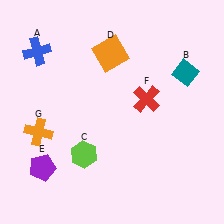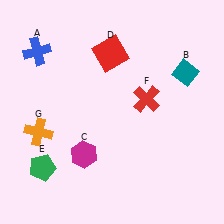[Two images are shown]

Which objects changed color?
C changed from lime to magenta. D changed from orange to red. E changed from purple to green.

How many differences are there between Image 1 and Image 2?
There are 3 differences between the two images.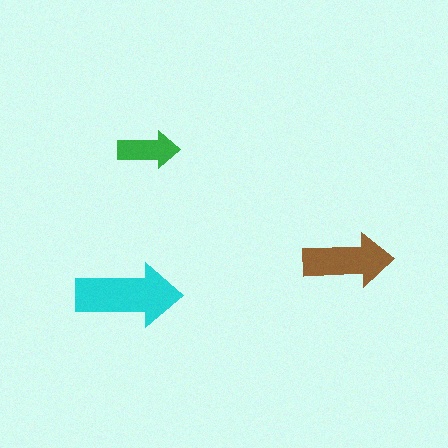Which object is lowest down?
The cyan arrow is bottommost.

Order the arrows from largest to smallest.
the cyan one, the brown one, the green one.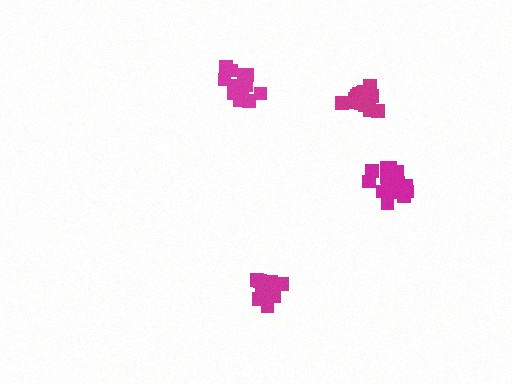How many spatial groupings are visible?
There are 4 spatial groupings.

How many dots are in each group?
Group 1: 19 dots, Group 2: 16 dots, Group 3: 16 dots, Group 4: 16 dots (67 total).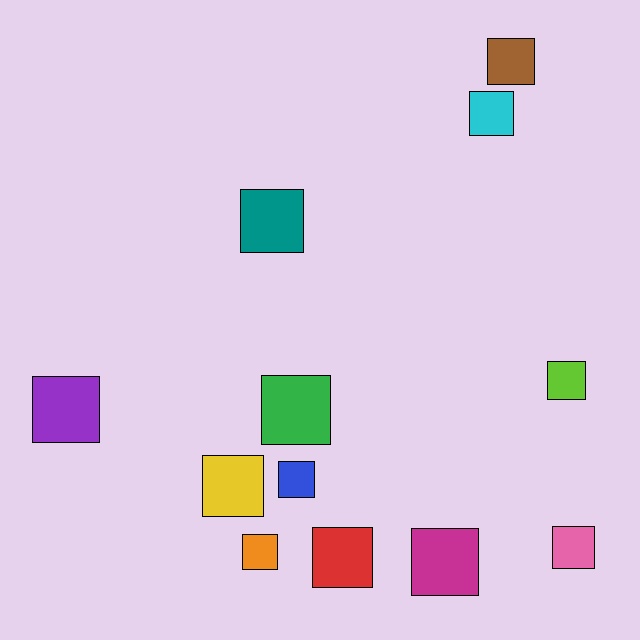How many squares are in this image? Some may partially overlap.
There are 12 squares.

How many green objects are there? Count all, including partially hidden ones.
There is 1 green object.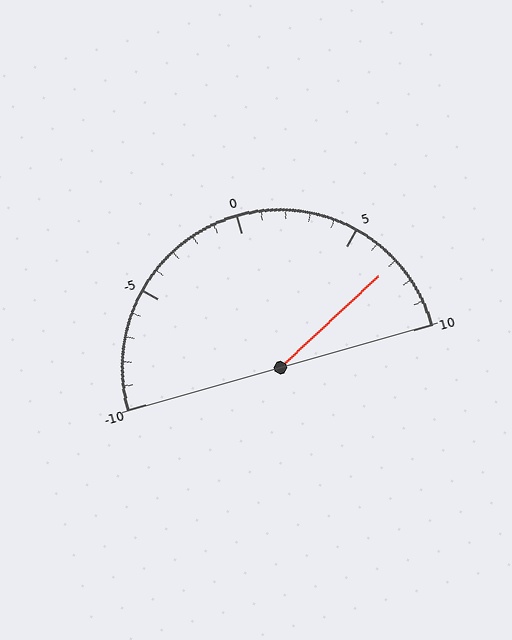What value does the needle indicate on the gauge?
The needle indicates approximately 7.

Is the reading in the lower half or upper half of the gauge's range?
The reading is in the upper half of the range (-10 to 10).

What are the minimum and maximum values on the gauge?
The gauge ranges from -10 to 10.